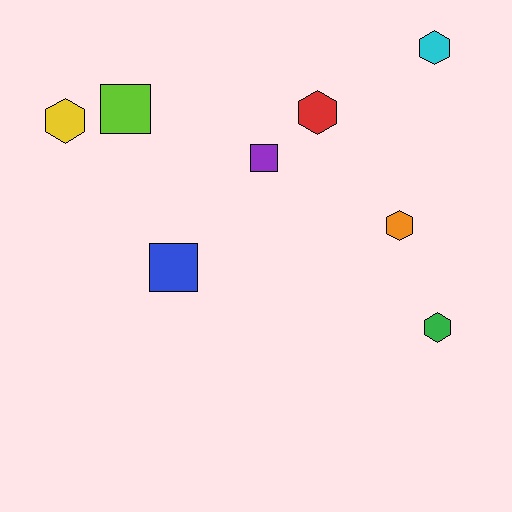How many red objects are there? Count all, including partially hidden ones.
There is 1 red object.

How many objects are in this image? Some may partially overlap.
There are 8 objects.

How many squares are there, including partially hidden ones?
There are 3 squares.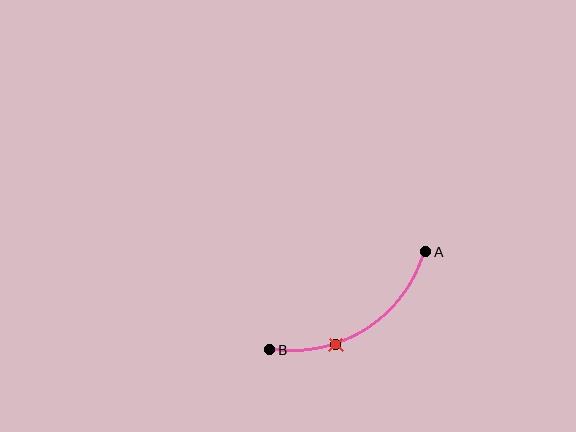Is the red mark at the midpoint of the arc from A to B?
No. The red mark lies on the arc but is closer to endpoint B. The arc midpoint would be at the point on the curve equidistant along the arc from both A and B.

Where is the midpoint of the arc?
The arc midpoint is the point on the curve farthest from the straight line joining A and B. It sits below that line.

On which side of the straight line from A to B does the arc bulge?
The arc bulges below the straight line connecting A and B.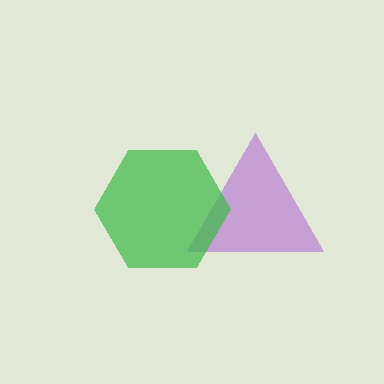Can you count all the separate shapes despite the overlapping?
Yes, there are 2 separate shapes.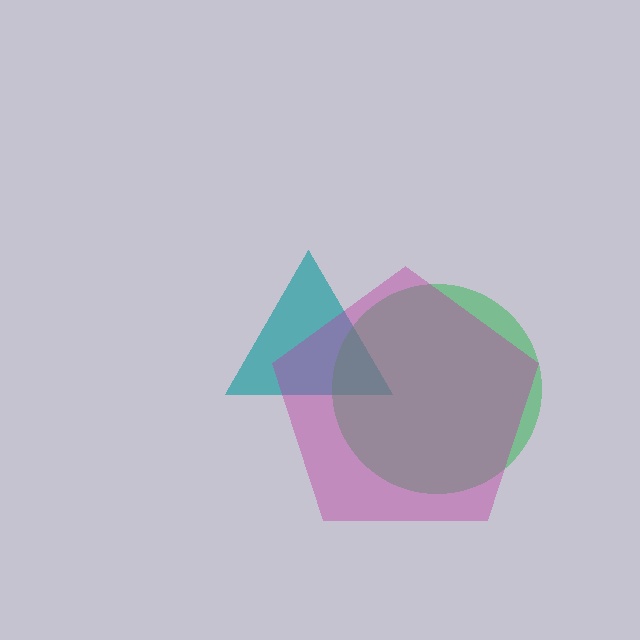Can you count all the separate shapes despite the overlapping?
Yes, there are 3 separate shapes.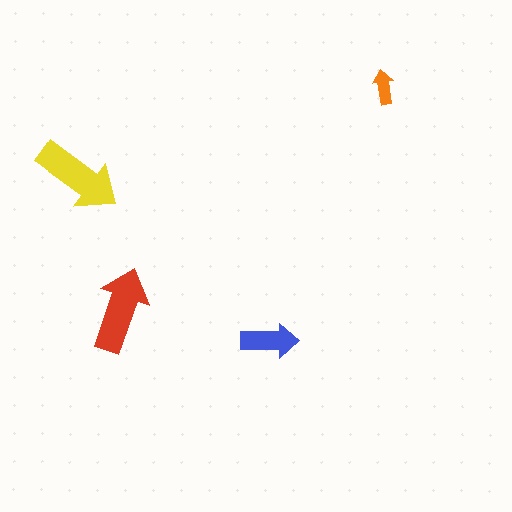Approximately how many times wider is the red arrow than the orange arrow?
About 2.5 times wider.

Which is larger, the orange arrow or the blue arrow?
The blue one.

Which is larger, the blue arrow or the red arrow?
The red one.